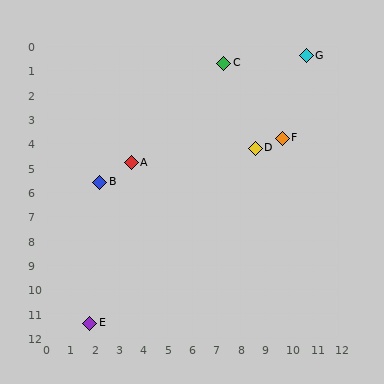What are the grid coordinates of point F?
Point F is at approximately (9.7, 3.8).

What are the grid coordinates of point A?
Point A is at approximately (3.5, 4.8).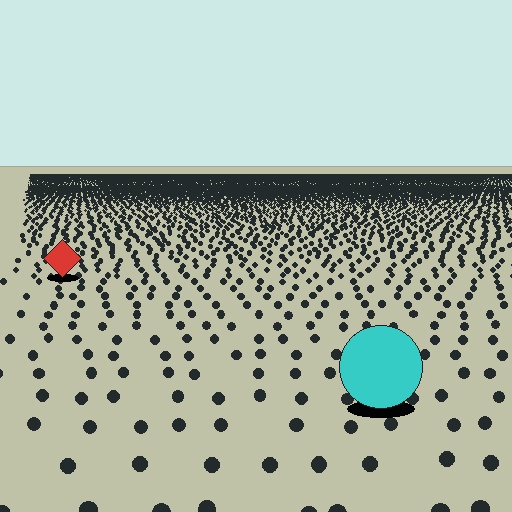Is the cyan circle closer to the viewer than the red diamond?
Yes. The cyan circle is closer — you can tell from the texture gradient: the ground texture is coarser near it.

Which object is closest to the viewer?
The cyan circle is closest. The texture marks near it are larger and more spread out.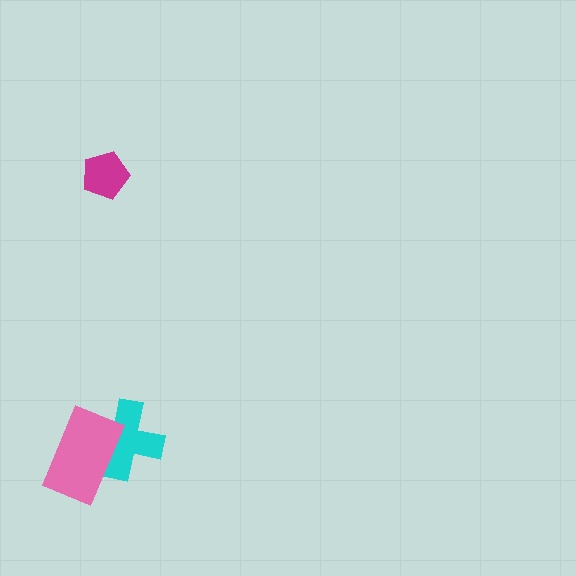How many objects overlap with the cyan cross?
1 object overlaps with the cyan cross.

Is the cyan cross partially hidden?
Yes, it is partially covered by another shape.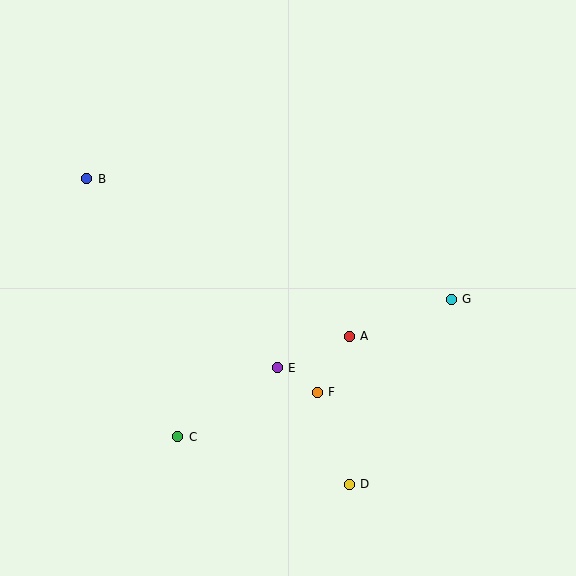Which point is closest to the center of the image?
Point A at (349, 336) is closest to the center.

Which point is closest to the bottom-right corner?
Point D is closest to the bottom-right corner.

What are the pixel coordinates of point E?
Point E is at (277, 368).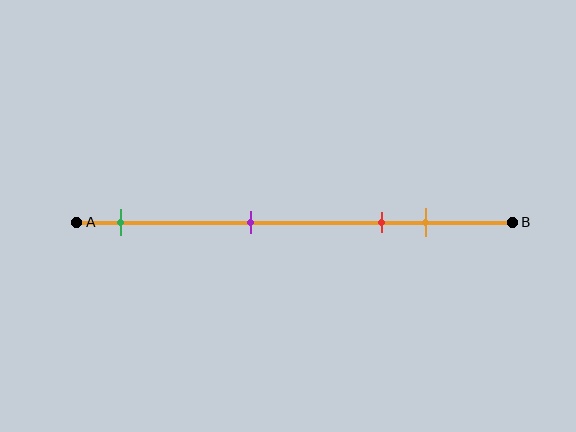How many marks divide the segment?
There are 4 marks dividing the segment.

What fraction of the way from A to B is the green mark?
The green mark is approximately 10% (0.1) of the way from A to B.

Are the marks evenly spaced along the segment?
No, the marks are not evenly spaced.